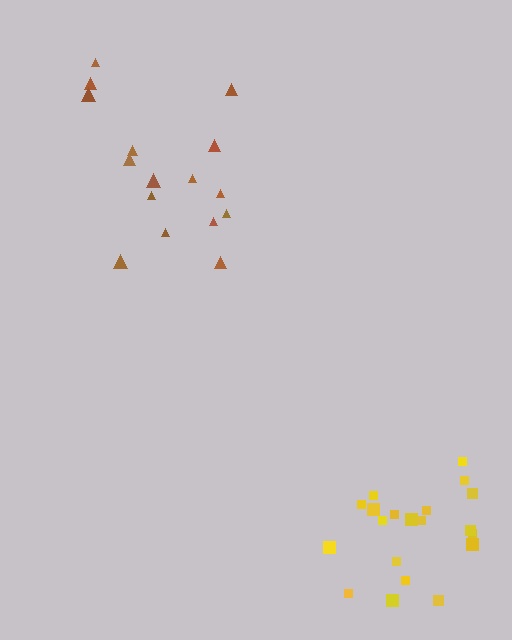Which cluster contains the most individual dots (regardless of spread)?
Yellow (20).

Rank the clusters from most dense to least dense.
yellow, brown.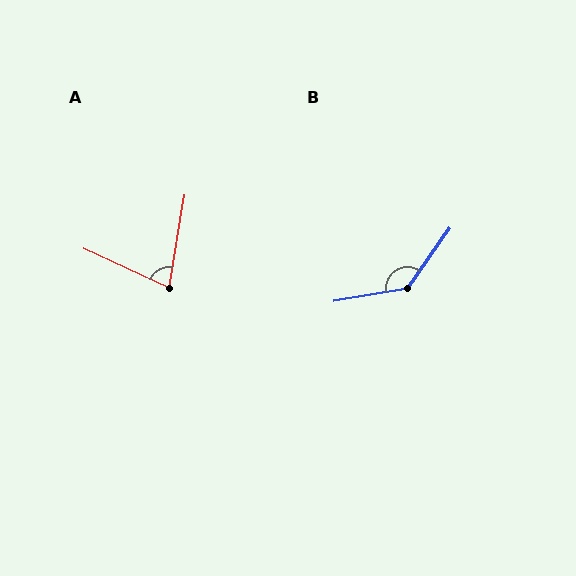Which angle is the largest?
B, at approximately 135 degrees.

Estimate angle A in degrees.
Approximately 75 degrees.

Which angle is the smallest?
A, at approximately 75 degrees.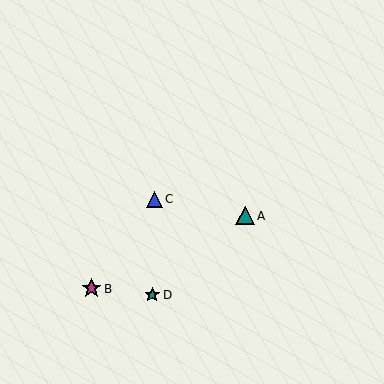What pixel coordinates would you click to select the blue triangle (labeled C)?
Click at (155, 199) to select the blue triangle C.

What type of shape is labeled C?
Shape C is a blue triangle.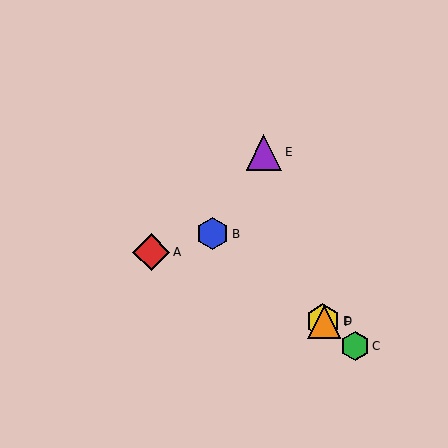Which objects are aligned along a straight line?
Objects B, C, D, F are aligned along a straight line.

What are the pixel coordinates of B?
Object B is at (213, 234).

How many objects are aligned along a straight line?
4 objects (B, C, D, F) are aligned along a straight line.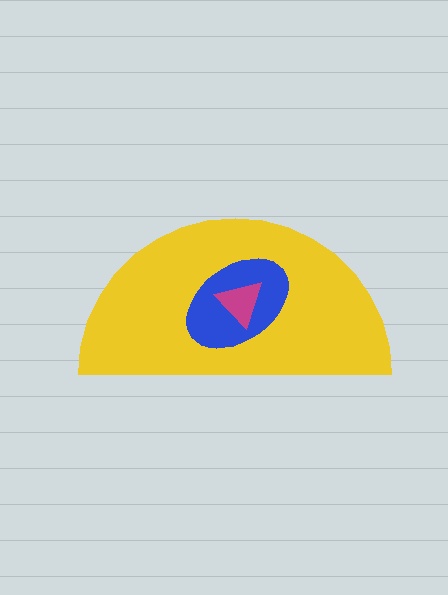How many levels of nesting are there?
3.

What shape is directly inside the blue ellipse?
The magenta triangle.